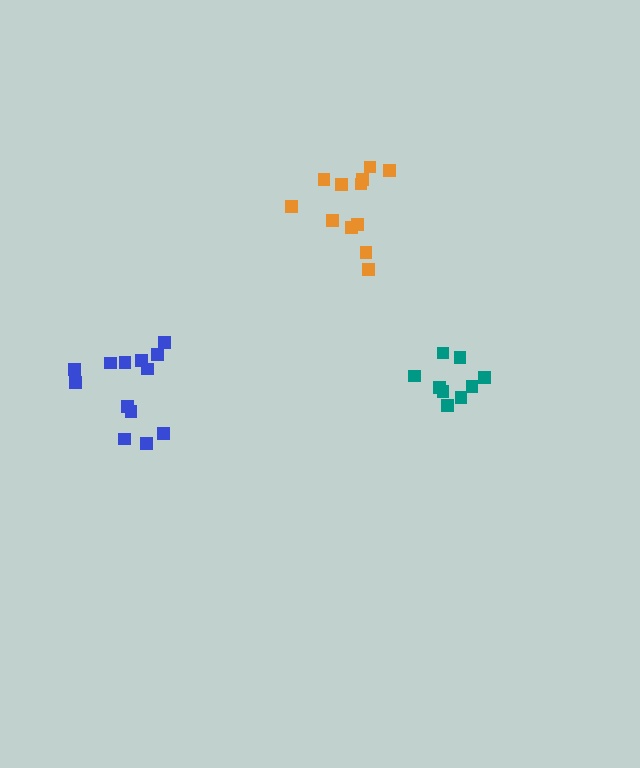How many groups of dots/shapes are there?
There are 3 groups.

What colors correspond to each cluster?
The clusters are colored: blue, teal, orange.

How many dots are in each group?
Group 1: 13 dots, Group 2: 9 dots, Group 3: 12 dots (34 total).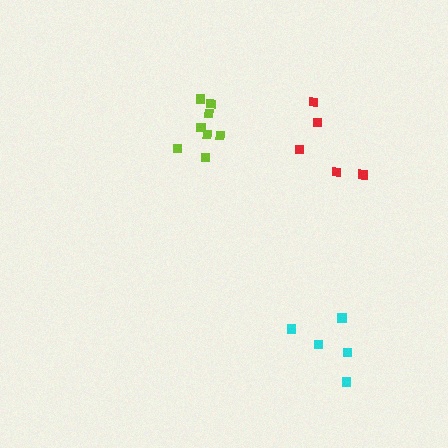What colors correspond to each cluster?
The clusters are colored: lime, red, cyan.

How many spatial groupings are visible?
There are 3 spatial groupings.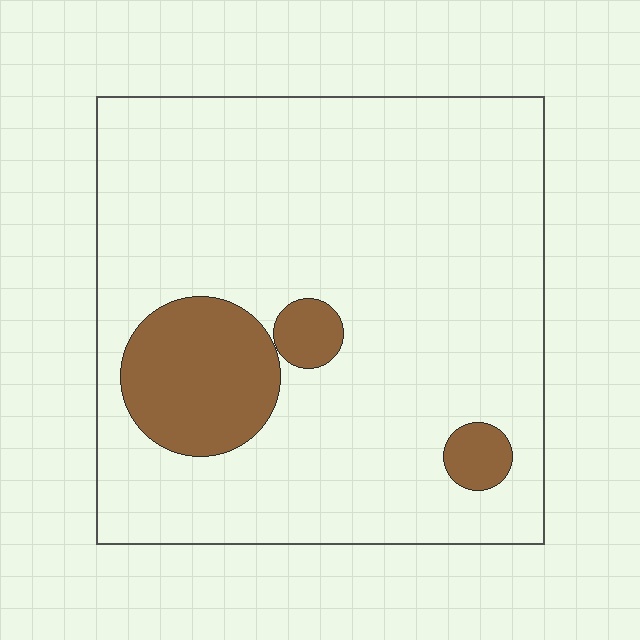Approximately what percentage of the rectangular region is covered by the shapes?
Approximately 15%.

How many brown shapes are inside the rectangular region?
3.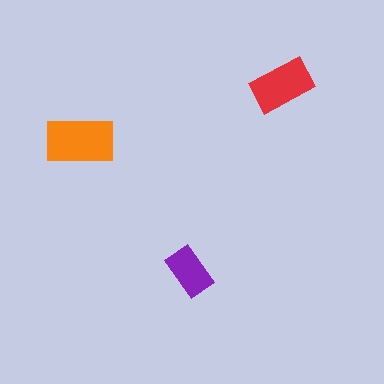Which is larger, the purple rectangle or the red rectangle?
The red one.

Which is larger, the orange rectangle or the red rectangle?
The orange one.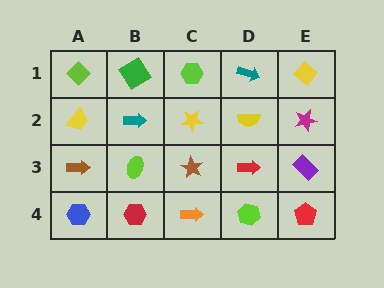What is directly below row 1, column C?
A yellow star.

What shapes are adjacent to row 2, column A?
A lime diamond (row 1, column A), a brown arrow (row 3, column A), a teal arrow (row 2, column B).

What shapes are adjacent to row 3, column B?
A teal arrow (row 2, column B), a red hexagon (row 4, column B), a brown arrow (row 3, column A), a brown star (row 3, column C).